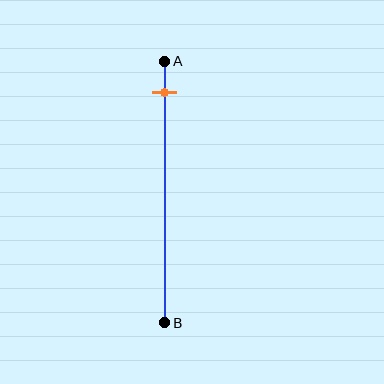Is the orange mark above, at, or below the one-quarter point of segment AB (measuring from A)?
The orange mark is above the one-quarter point of segment AB.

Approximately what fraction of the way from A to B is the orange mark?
The orange mark is approximately 10% of the way from A to B.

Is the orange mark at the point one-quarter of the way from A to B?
No, the mark is at about 10% from A, not at the 25% one-quarter point.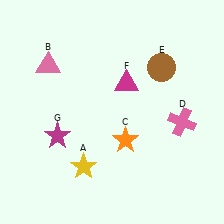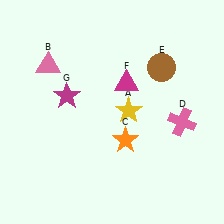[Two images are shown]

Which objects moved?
The objects that moved are: the yellow star (A), the magenta star (G).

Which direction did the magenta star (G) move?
The magenta star (G) moved up.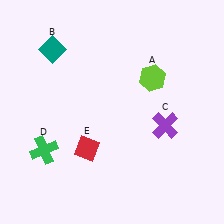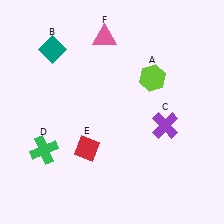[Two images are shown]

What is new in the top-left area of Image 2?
A pink triangle (F) was added in the top-left area of Image 2.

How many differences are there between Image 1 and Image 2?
There is 1 difference between the two images.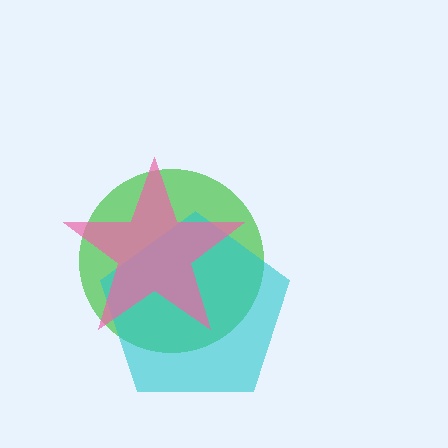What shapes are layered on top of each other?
The layered shapes are: a green circle, a cyan pentagon, a pink star.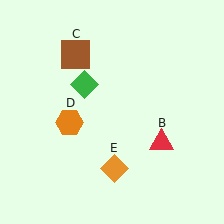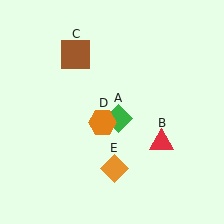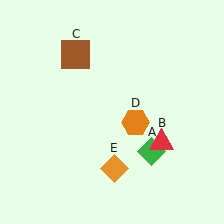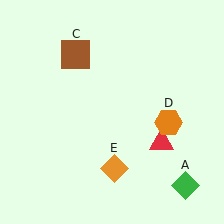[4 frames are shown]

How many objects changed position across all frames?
2 objects changed position: green diamond (object A), orange hexagon (object D).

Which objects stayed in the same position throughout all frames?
Red triangle (object B) and brown square (object C) and orange diamond (object E) remained stationary.